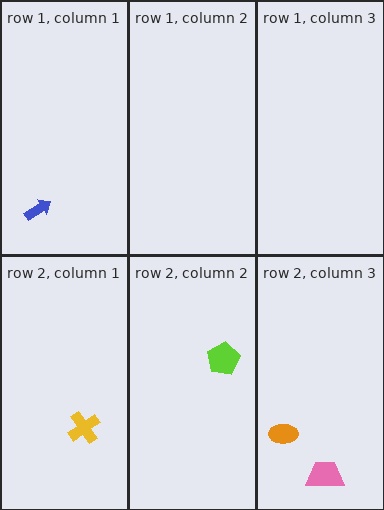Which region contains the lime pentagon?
The row 2, column 2 region.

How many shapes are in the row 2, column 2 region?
1.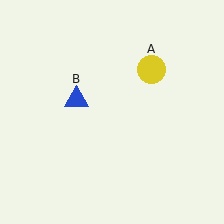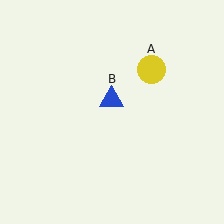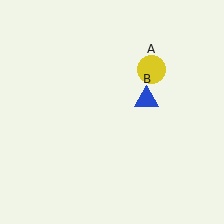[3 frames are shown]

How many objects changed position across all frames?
1 object changed position: blue triangle (object B).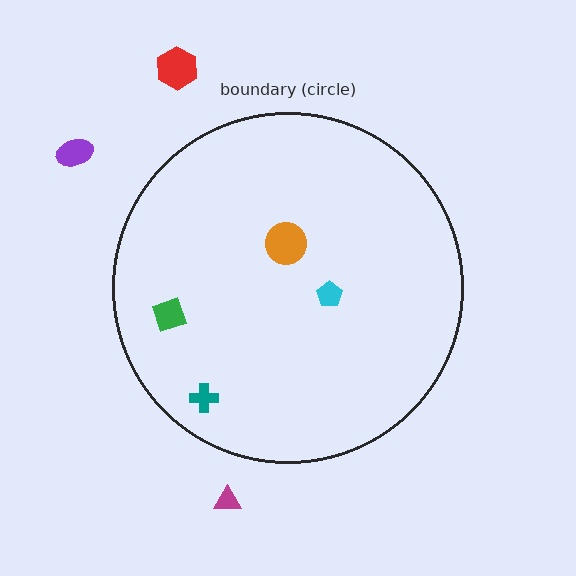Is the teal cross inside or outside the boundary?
Inside.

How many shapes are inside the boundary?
4 inside, 3 outside.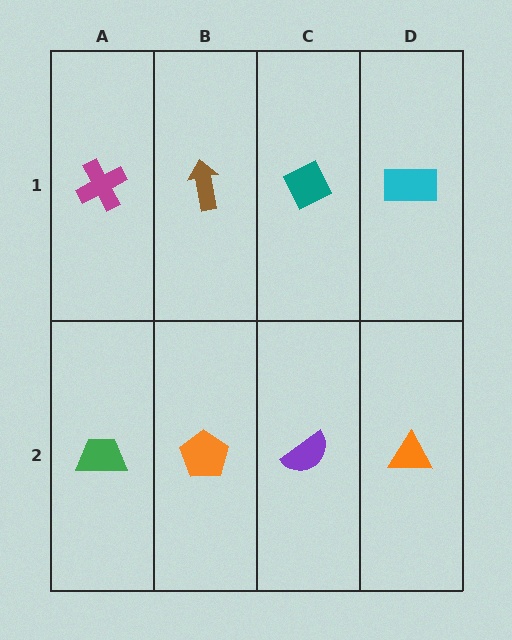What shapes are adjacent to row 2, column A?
A magenta cross (row 1, column A), an orange pentagon (row 2, column B).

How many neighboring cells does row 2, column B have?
3.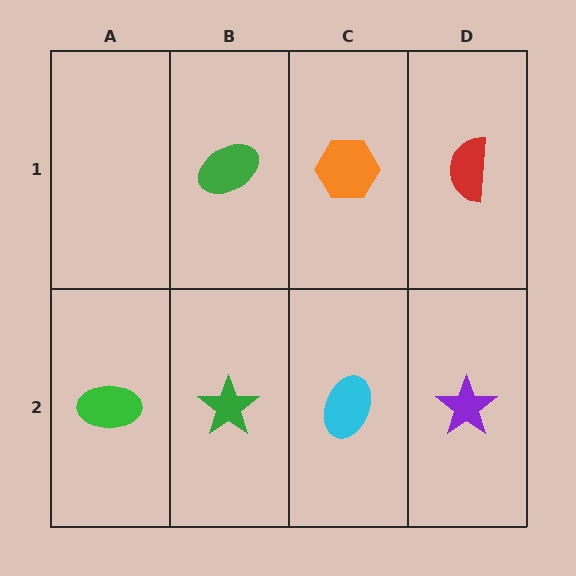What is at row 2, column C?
A cyan ellipse.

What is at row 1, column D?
A red semicircle.